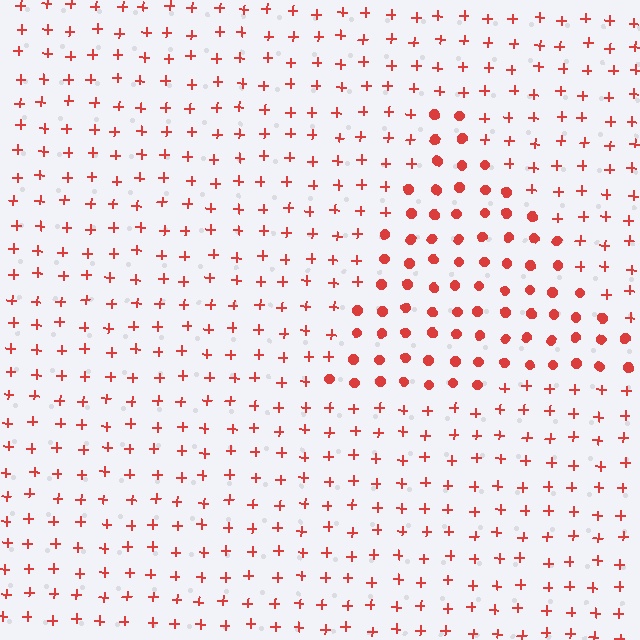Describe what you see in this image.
The image is filled with small red elements arranged in a uniform grid. A triangle-shaped region contains circles, while the surrounding area contains plus signs. The boundary is defined purely by the change in element shape.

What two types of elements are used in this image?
The image uses circles inside the triangle region and plus signs outside it.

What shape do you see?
I see a triangle.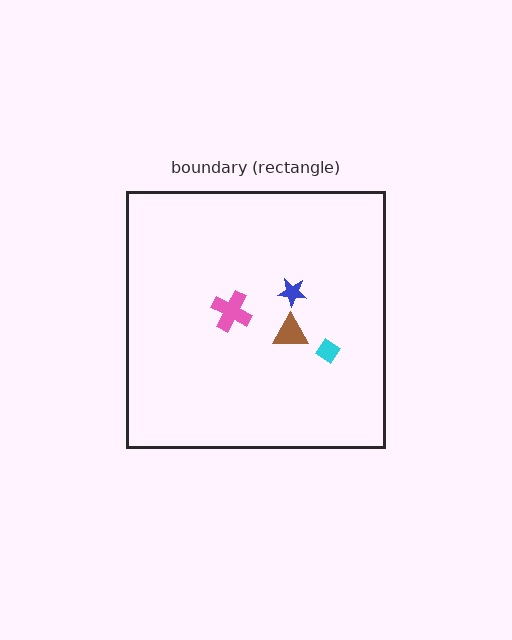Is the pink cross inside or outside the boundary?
Inside.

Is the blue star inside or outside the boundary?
Inside.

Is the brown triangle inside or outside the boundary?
Inside.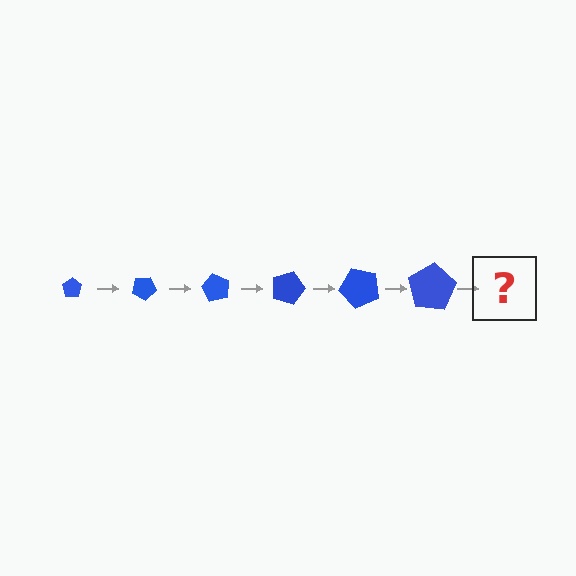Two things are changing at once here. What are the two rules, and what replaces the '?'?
The two rules are that the pentagon grows larger each step and it rotates 30 degrees each step. The '?' should be a pentagon, larger than the previous one and rotated 180 degrees from the start.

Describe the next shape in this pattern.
It should be a pentagon, larger than the previous one and rotated 180 degrees from the start.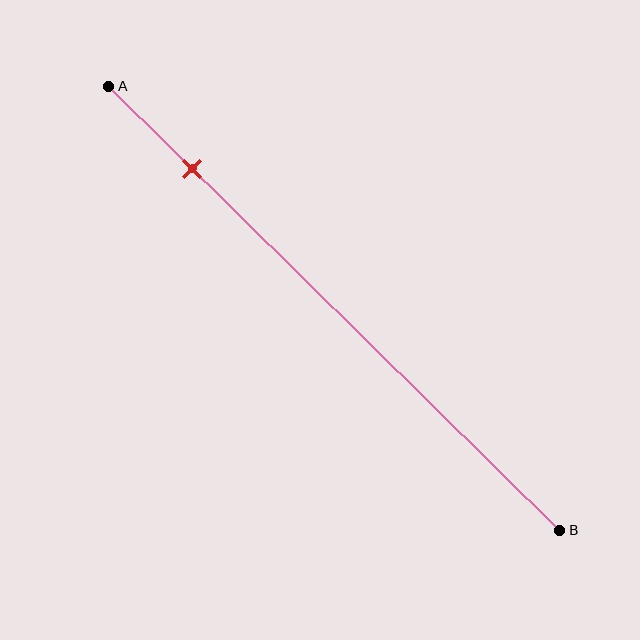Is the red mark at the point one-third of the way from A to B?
No, the mark is at about 20% from A, not at the 33% one-third point.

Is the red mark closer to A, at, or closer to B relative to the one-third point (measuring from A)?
The red mark is closer to point A than the one-third point of segment AB.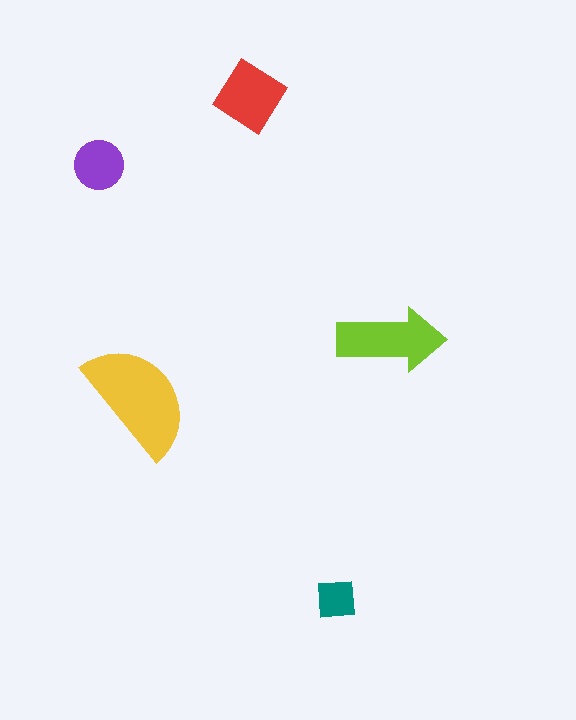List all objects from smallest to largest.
The teal square, the purple circle, the red diamond, the lime arrow, the yellow semicircle.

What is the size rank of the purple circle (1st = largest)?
4th.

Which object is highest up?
The red diamond is topmost.